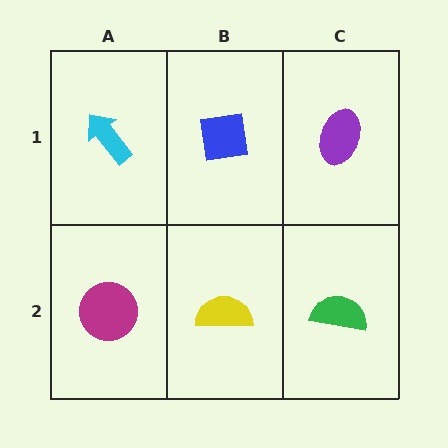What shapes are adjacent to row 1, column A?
A magenta circle (row 2, column A), a blue square (row 1, column B).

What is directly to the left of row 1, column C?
A blue square.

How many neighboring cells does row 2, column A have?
2.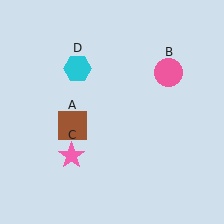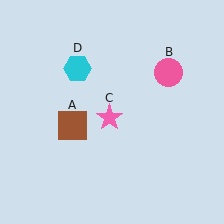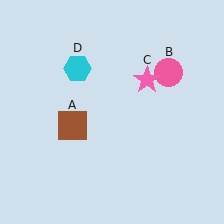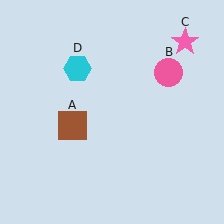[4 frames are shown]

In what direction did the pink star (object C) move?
The pink star (object C) moved up and to the right.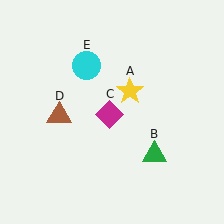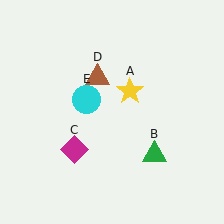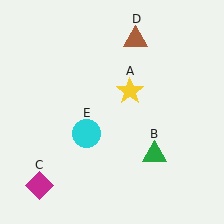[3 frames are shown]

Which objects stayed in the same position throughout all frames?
Yellow star (object A) and green triangle (object B) remained stationary.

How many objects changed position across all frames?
3 objects changed position: magenta diamond (object C), brown triangle (object D), cyan circle (object E).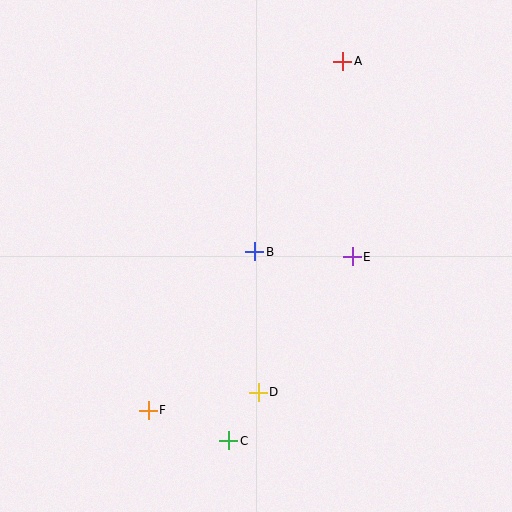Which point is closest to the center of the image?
Point B at (255, 252) is closest to the center.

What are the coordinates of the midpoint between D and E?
The midpoint between D and E is at (305, 325).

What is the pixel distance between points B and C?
The distance between B and C is 191 pixels.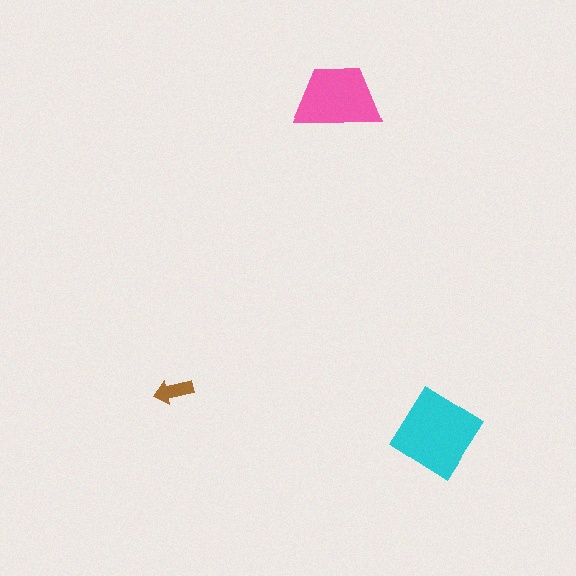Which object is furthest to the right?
The cyan diamond is rightmost.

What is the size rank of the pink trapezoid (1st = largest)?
2nd.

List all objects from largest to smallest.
The cyan diamond, the pink trapezoid, the brown arrow.